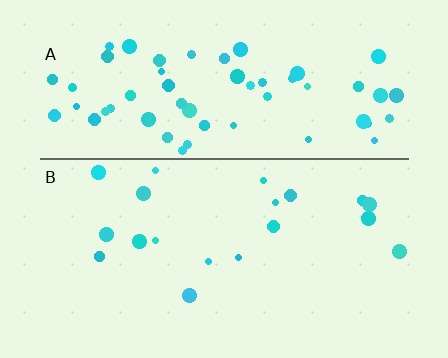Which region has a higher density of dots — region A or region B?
A (the top).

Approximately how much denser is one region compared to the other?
Approximately 3.1× — region A over region B.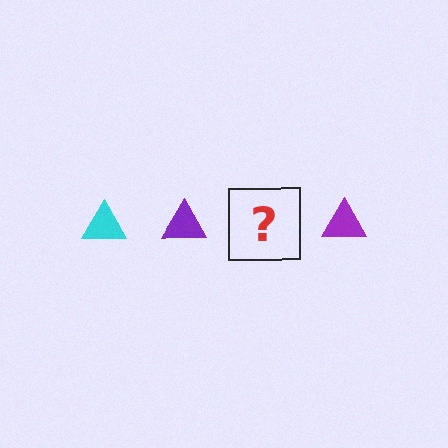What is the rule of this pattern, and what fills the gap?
The rule is that the pattern cycles through cyan, purple triangles. The gap should be filled with a cyan triangle.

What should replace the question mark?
The question mark should be replaced with a cyan triangle.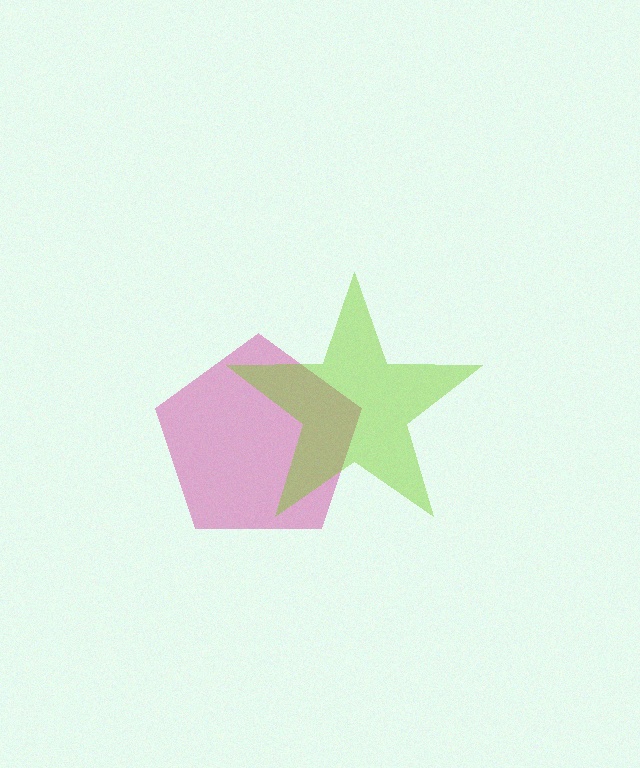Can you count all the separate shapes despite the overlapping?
Yes, there are 2 separate shapes.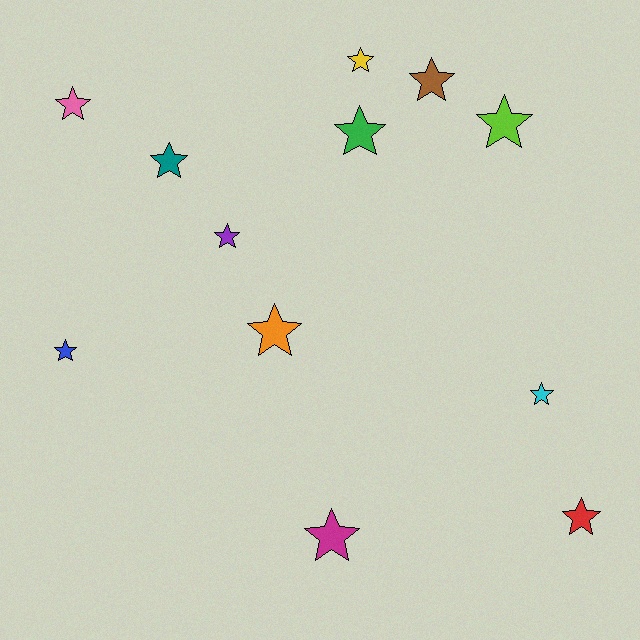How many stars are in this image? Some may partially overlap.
There are 12 stars.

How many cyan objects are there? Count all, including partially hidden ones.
There is 1 cyan object.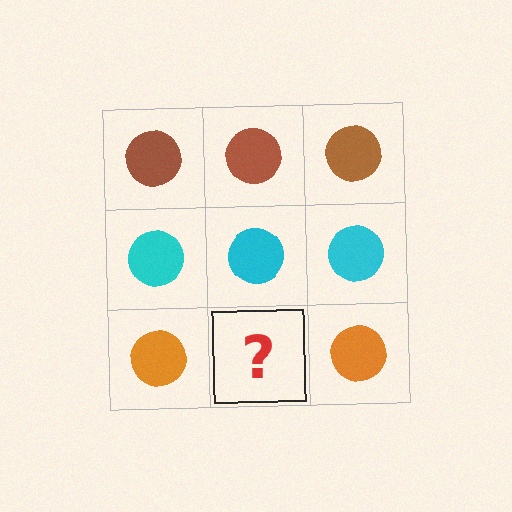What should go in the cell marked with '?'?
The missing cell should contain an orange circle.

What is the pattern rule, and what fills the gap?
The rule is that each row has a consistent color. The gap should be filled with an orange circle.